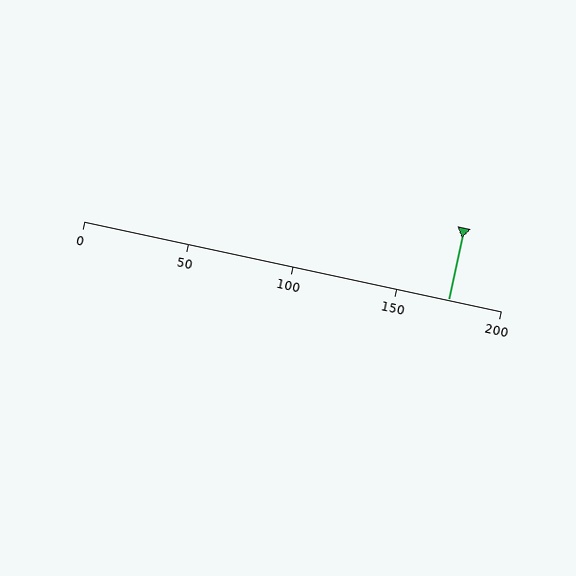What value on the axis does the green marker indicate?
The marker indicates approximately 175.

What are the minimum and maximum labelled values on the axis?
The axis runs from 0 to 200.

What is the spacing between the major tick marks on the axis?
The major ticks are spaced 50 apart.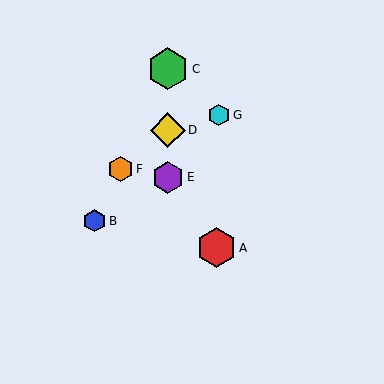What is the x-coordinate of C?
Object C is at x≈168.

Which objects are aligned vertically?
Objects C, D, E are aligned vertically.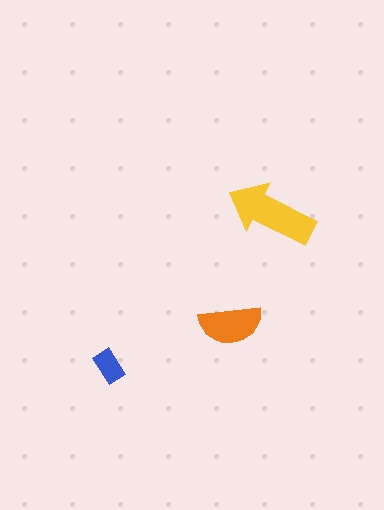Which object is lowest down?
The blue rectangle is bottommost.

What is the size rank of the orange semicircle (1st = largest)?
2nd.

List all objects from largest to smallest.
The yellow arrow, the orange semicircle, the blue rectangle.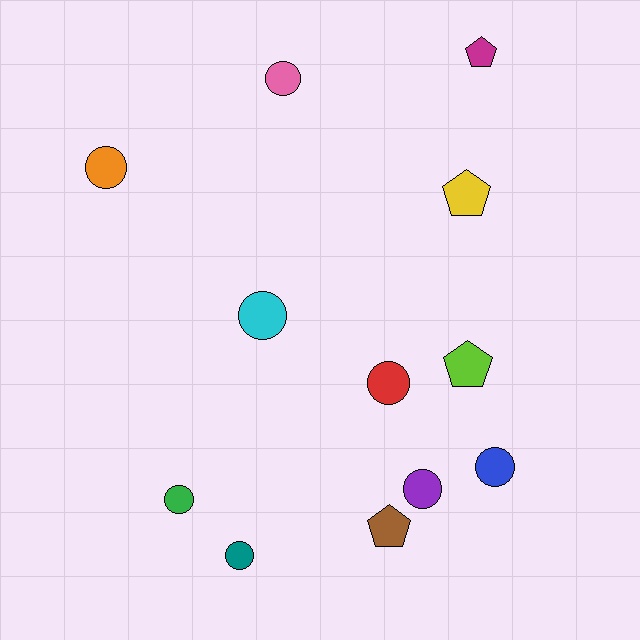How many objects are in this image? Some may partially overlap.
There are 12 objects.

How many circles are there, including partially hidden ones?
There are 8 circles.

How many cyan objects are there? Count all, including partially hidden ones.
There is 1 cyan object.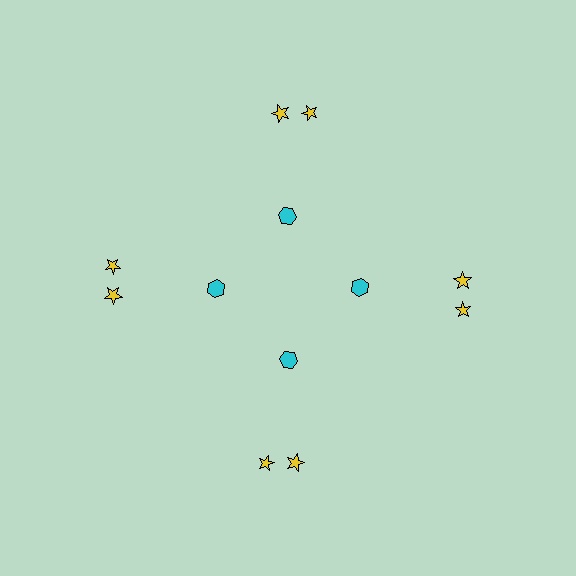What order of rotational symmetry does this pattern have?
This pattern has 4-fold rotational symmetry.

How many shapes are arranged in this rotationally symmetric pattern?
There are 12 shapes, arranged in 4 groups of 3.